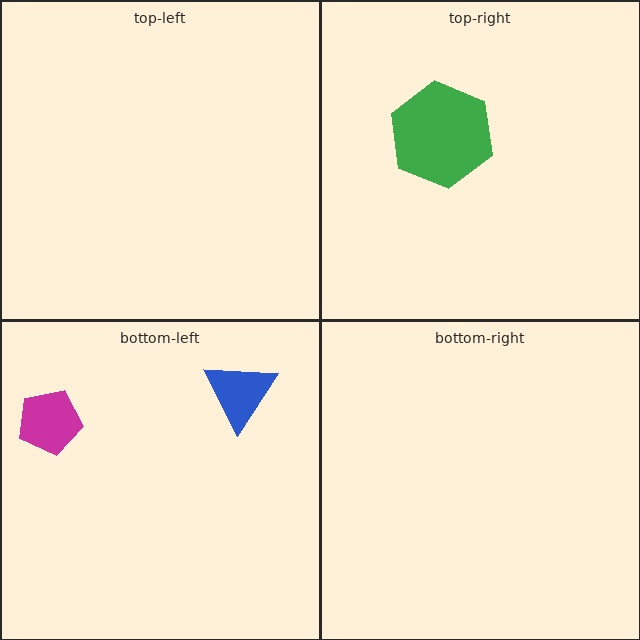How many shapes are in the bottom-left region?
2.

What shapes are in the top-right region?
The green hexagon.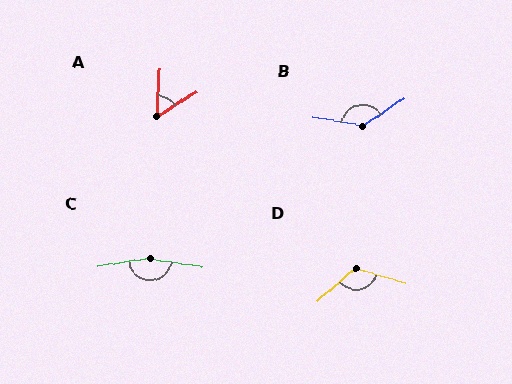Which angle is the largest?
C, at approximately 162 degrees.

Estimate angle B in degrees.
Approximately 137 degrees.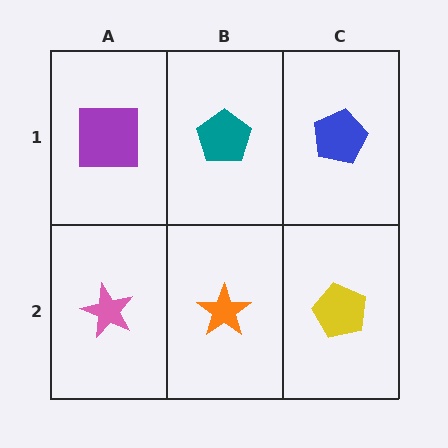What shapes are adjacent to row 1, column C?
A yellow pentagon (row 2, column C), a teal pentagon (row 1, column B).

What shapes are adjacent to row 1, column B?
An orange star (row 2, column B), a purple square (row 1, column A), a blue pentagon (row 1, column C).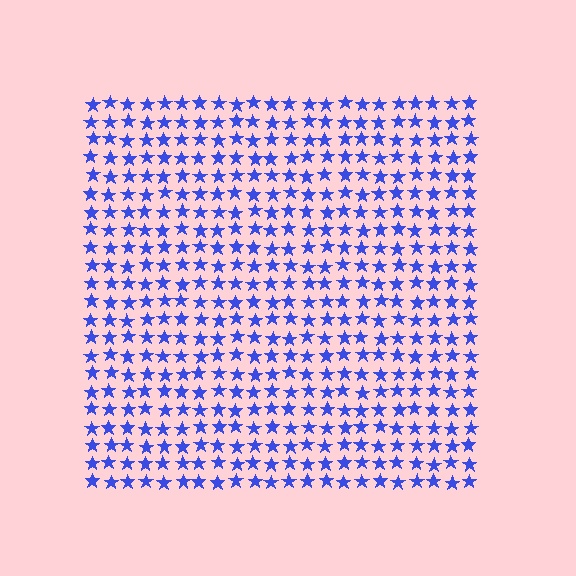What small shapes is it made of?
It is made of small stars.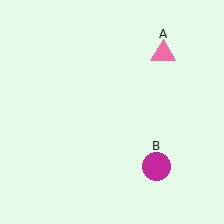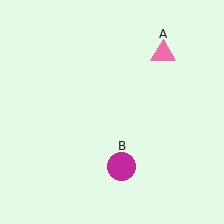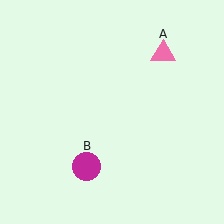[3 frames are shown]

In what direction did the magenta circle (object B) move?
The magenta circle (object B) moved left.